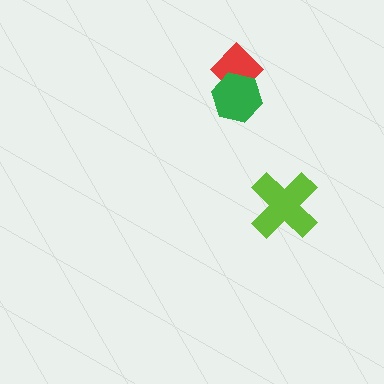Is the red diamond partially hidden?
Yes, it is partially covered by another shape.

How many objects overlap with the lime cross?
0 objects overlap with the lime cross.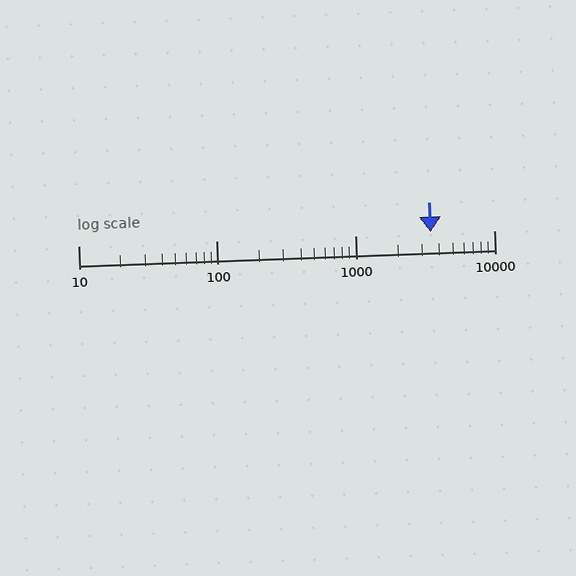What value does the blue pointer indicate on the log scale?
The pointer indicates approximately 3500.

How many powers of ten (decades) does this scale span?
The scale spans 3 decades, from 10 to 10000.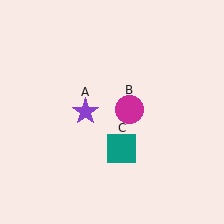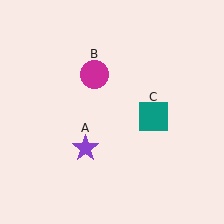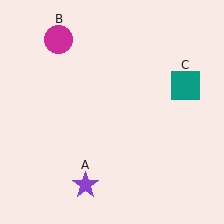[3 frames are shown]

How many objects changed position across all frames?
3 objects changed position: purple star (object A), magenta circle (object B), teal square (object C).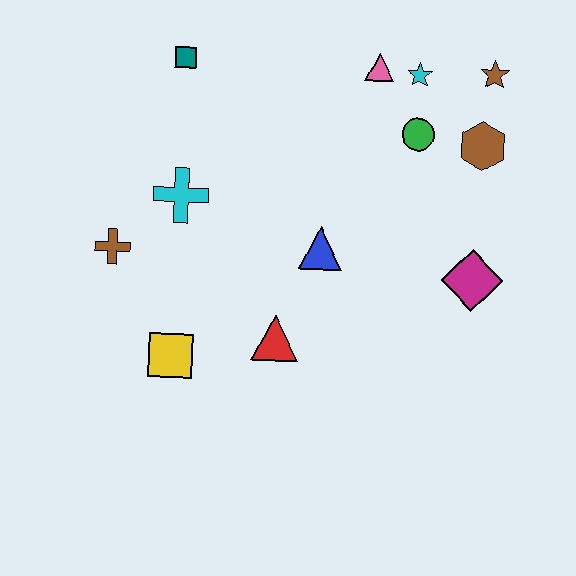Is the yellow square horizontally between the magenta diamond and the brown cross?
Yes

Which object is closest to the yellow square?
The red triangle is closest to the yellow square.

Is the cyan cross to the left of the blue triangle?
Yes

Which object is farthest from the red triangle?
The brown star is farthest from the red triangle.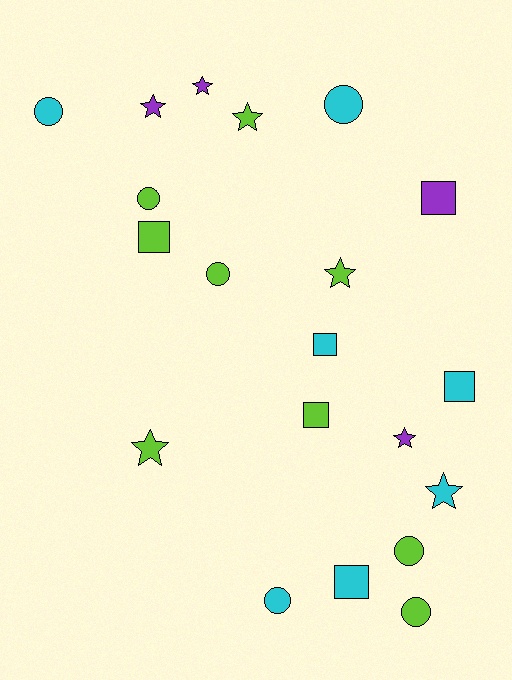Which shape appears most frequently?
Circle, with 7 objects.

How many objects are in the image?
There are 20 objects.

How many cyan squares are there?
There are 3 cyan squares.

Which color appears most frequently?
Lime, with 9 objects.